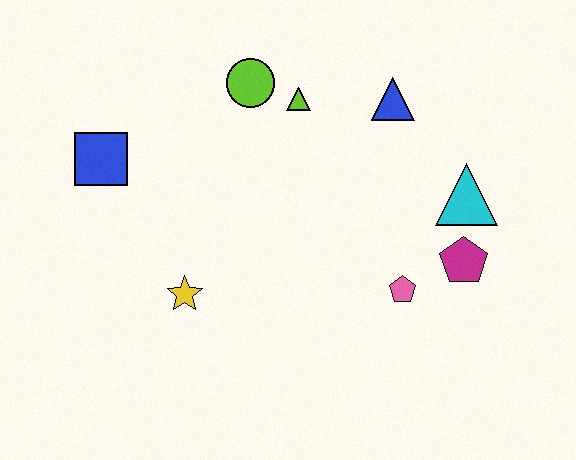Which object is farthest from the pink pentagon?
The blue square is farthest from the pink pentagon.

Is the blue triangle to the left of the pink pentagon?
Yes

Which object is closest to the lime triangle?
The lime circle is closest to the lime triangle.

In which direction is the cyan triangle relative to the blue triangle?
The cyan triangle is below the blue triangle.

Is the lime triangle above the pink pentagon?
Yes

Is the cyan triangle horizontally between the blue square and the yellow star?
No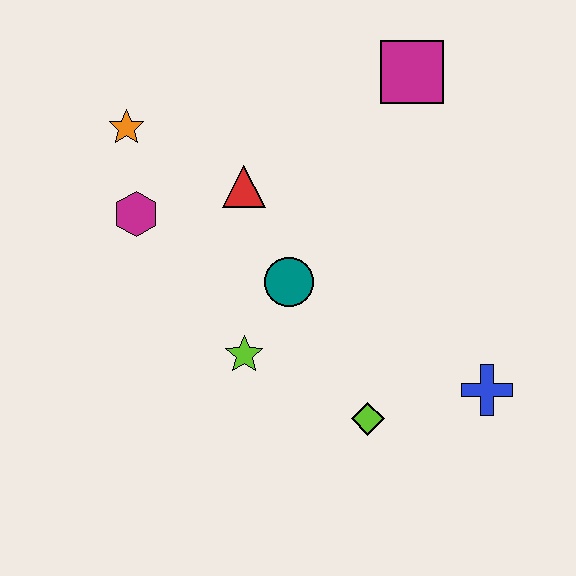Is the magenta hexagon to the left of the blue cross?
Yes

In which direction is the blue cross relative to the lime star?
The blue cross is to the right of the lime star.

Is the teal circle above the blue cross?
Yes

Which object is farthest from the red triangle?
The blue cross is farthest from the red triangle.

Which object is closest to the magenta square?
The red triangle is closest to the magenta square.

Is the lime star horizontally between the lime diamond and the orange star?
Yes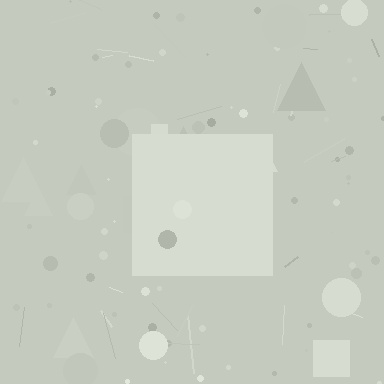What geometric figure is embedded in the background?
A square is embedded in the background.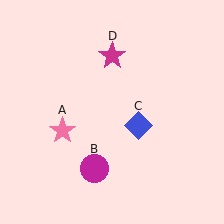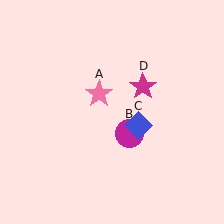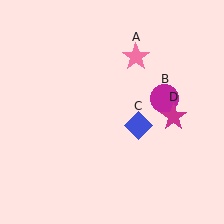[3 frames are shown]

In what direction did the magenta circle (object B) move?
The magenta circle (object B) moved up and to the right.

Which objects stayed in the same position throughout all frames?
Blue diamond (object C) remained stationary.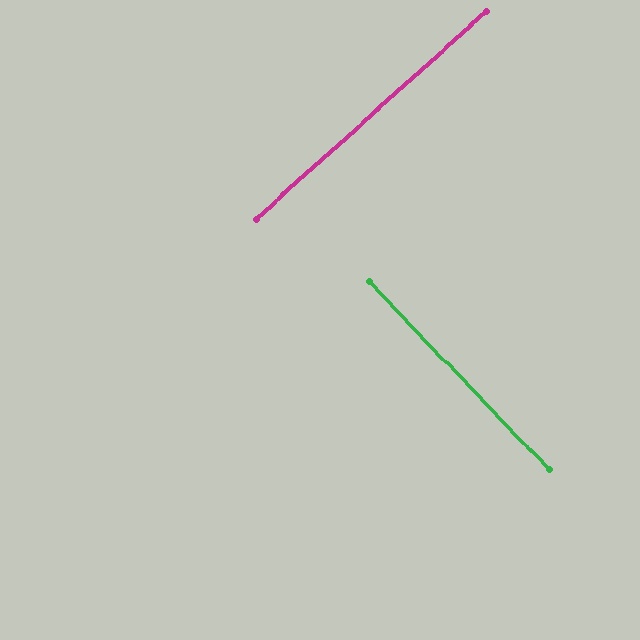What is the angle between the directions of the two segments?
Approximately 88 degrees.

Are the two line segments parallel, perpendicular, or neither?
Perpendicular — they meet at approximately 88°.